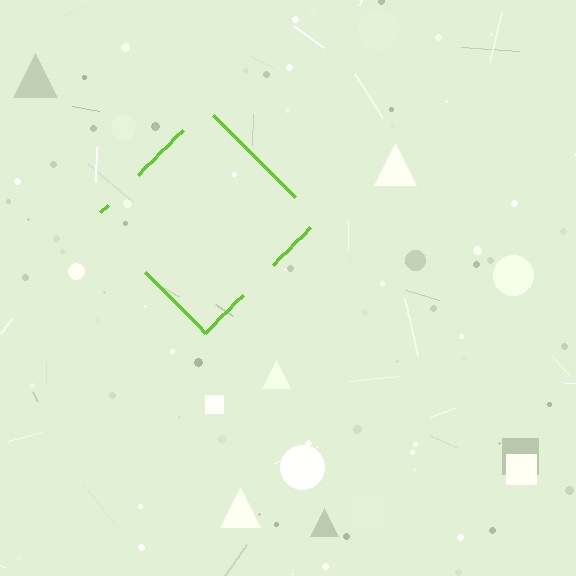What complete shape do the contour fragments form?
The contour fragments form a diamond.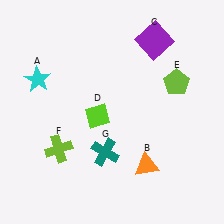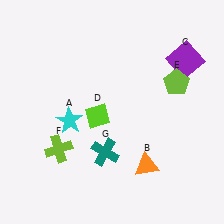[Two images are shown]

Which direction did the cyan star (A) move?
The cyan star (A) moved down.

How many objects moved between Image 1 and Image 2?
2 objects moved between the two images.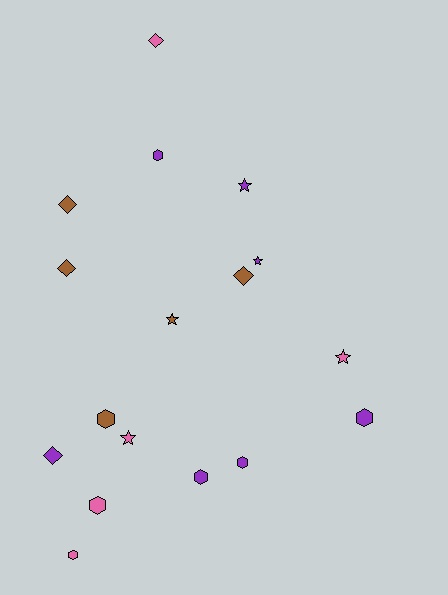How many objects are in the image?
There are 17 objects.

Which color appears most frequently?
Purple, with 7 objects.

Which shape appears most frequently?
Hexagon, with 7 objects.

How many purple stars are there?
There are 2 purple stars.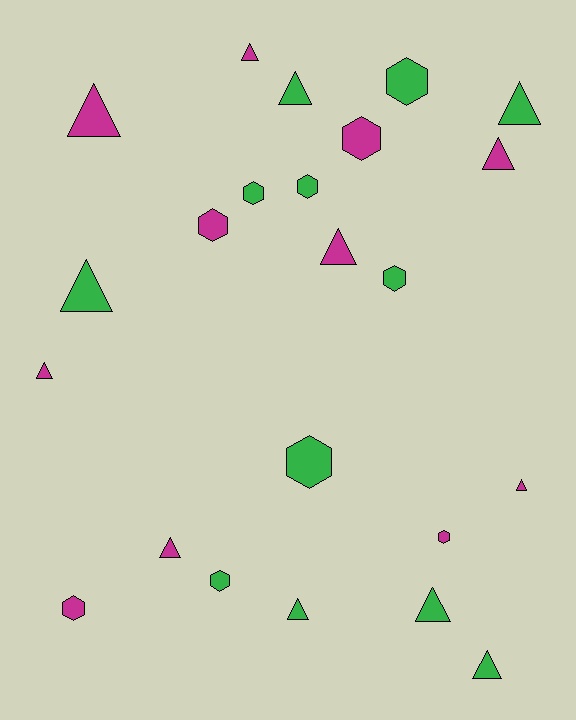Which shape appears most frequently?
Triangle, with 13 objects.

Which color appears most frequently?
Green, with 12 objects.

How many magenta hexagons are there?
There are 4 magenta hexagons.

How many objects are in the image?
There are 23 objects.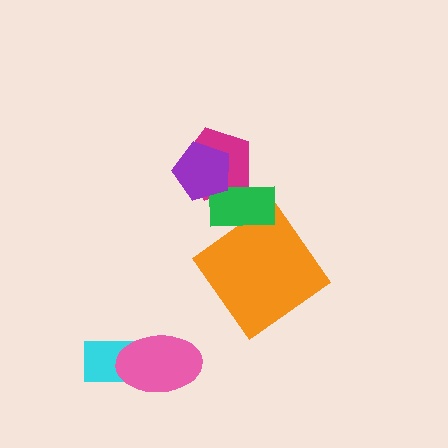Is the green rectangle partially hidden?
Yes, it is partially covered by another shape.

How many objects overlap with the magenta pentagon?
2 objects overlap with the magenta pentagon.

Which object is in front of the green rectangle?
The purple pentagon is in front of the green rectangle.